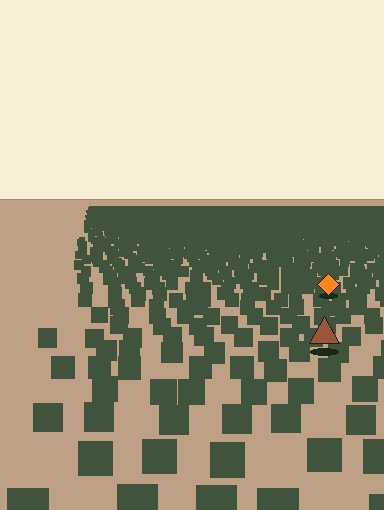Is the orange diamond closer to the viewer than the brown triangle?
No. The brown triangle is closer — you can tell from the texture gradient: the ground texture is coarser near it.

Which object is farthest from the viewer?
The orange diamond is farthest from the viewer. It appears smaller and the ground texture around it is denser.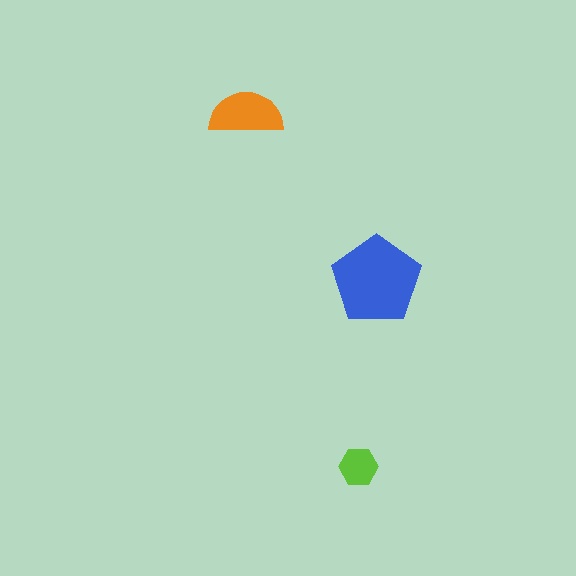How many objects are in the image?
There are 3 objects in the image.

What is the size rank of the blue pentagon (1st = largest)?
1st.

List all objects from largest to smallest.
The blue pentagon, the orange semicircle, the lime hexagon.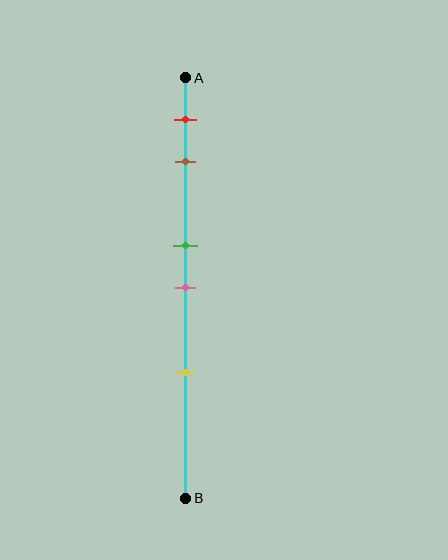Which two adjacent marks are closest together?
The green and pink marks are the closest adjacent pair.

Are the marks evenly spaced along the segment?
No, the marks are not evenly spaced.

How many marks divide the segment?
There are 5 marks dividing the segment.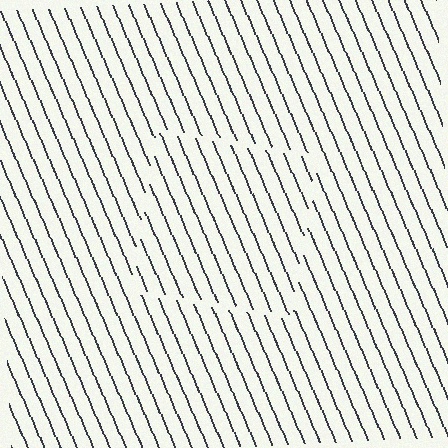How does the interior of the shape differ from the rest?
The interior of the shape contains the same grating, shifted by half a period — the contour is defined by the phase discontinuity where line-ends from the inner and outer gratings abut.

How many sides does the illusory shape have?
4 sides — the line-ends trace a square.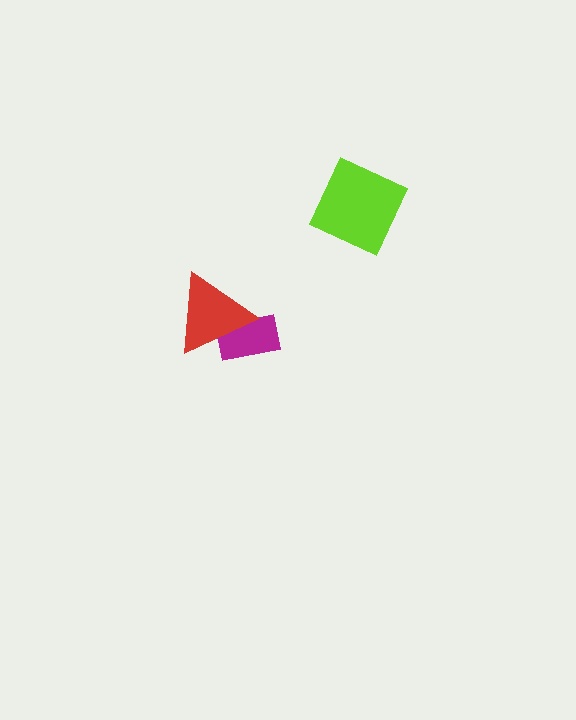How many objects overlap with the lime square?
0 objects overlap with the lime square.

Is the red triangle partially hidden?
No, no other shape covers it.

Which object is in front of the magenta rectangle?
The red triangle is in front of the magenta rectangle.